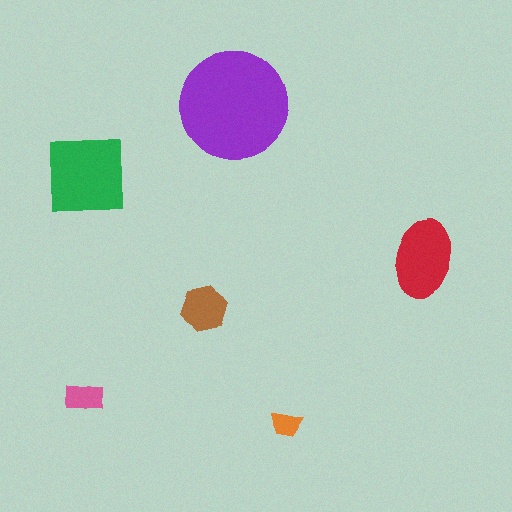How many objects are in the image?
There are 6 objects in the image.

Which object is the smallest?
The orange trapezoid.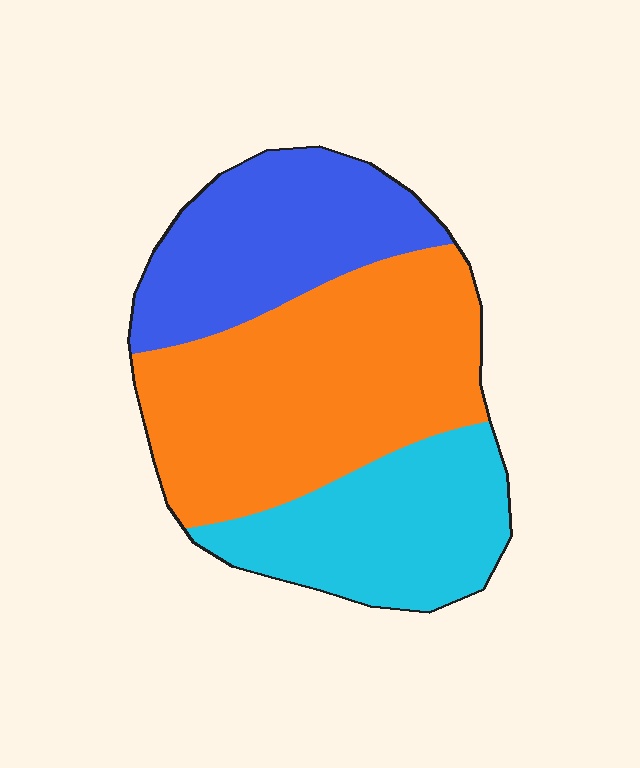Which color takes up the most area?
Orange, at roughly 45%.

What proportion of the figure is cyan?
Cyan covers about 25% of the figure.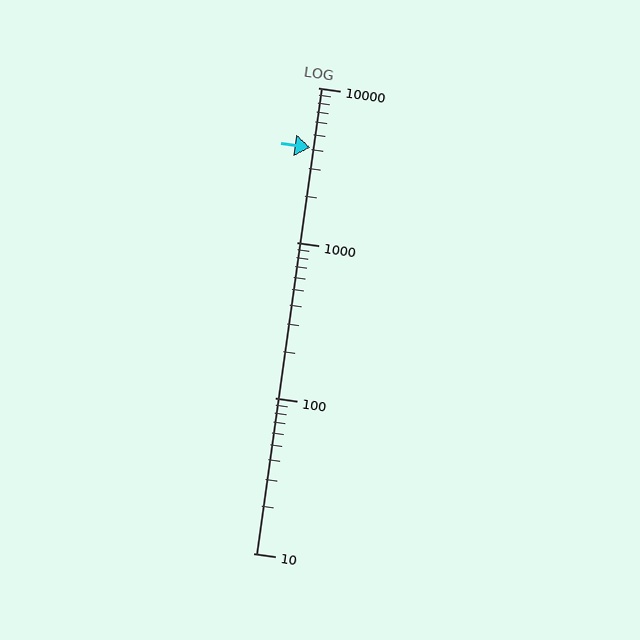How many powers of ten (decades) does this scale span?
The scale spans 3 decades, from 10 to 10000.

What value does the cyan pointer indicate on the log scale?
The pointer indicates approximately 4100.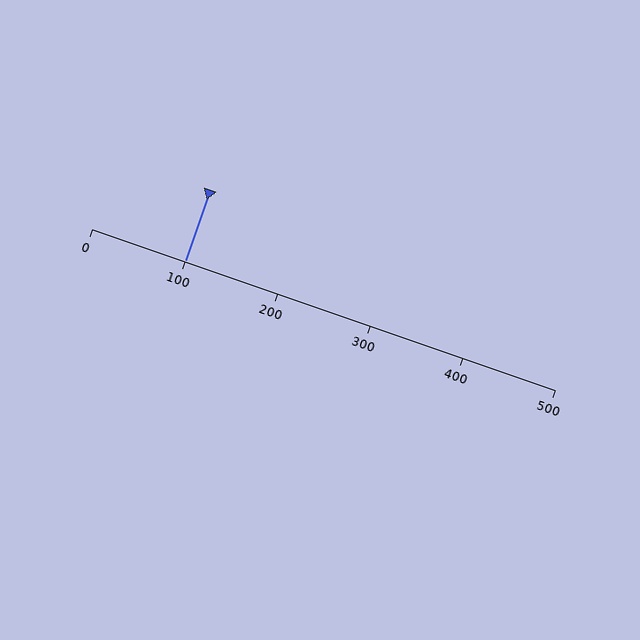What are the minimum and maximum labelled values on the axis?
The axis runs from 0 to 500.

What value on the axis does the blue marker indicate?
The marker indicates approximately 100.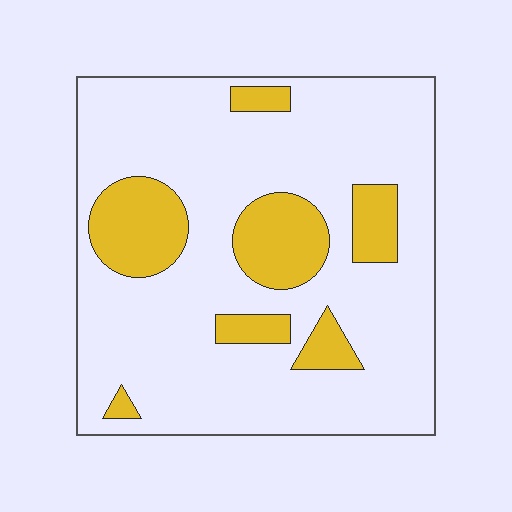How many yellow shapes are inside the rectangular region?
7.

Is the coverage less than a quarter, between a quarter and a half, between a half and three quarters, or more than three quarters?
Less than a quarter.